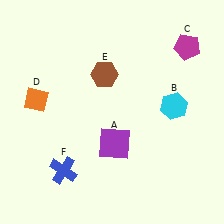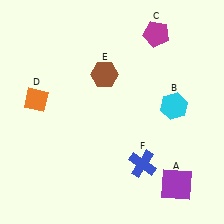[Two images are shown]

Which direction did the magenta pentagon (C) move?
The magenta pentagon (C) moved left.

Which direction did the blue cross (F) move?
The blue cross (F) moved right.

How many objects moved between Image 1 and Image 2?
3 objects moved between the two images.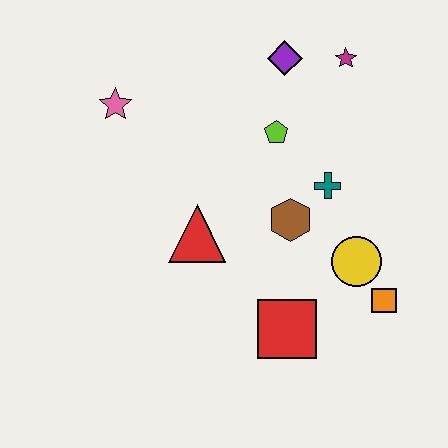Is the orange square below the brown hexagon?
Yes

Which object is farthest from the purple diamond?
The red square is farthest from the purple diamond.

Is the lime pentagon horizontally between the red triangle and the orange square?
Yes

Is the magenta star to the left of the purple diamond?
No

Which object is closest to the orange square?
The yellow circle is closest to the orange square.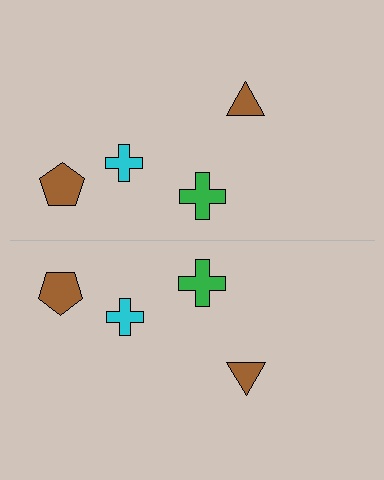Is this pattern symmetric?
Yes, this pattern has bilateral (reflection) symmetry.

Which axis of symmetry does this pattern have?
The pattern has a horizontal axis of symmetry running through the center of the image.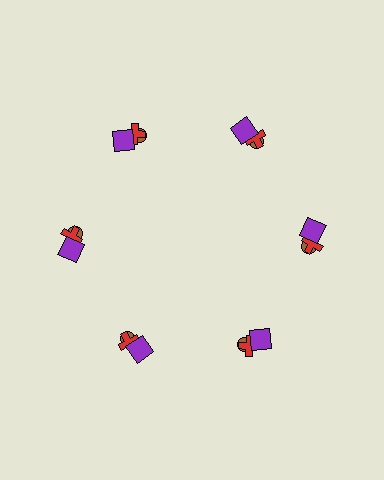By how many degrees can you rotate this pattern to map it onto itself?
The pattern maps onto itself every 60 degrees of rotation.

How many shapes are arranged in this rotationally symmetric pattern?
There are 18 shapes, arranged in 6 groups of 3.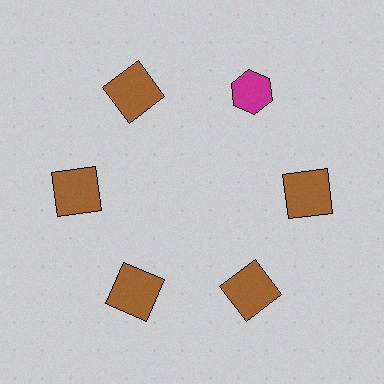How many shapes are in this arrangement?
There are 6 shapes arranged in a ring pattern.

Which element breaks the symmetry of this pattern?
The magenta hexagon at roughly the 1 o'clock position breaks the symmetry. All other shapes are brown squares.